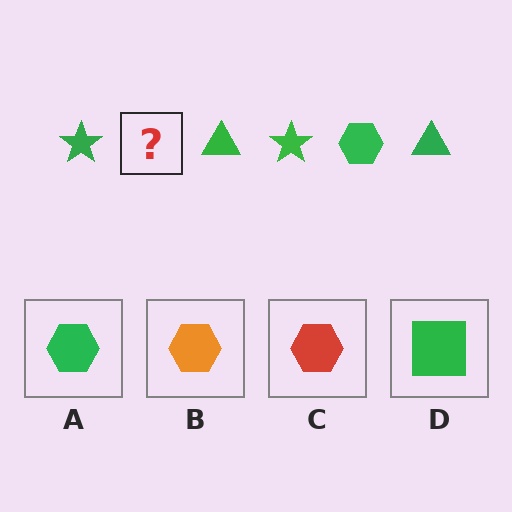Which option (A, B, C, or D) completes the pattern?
A.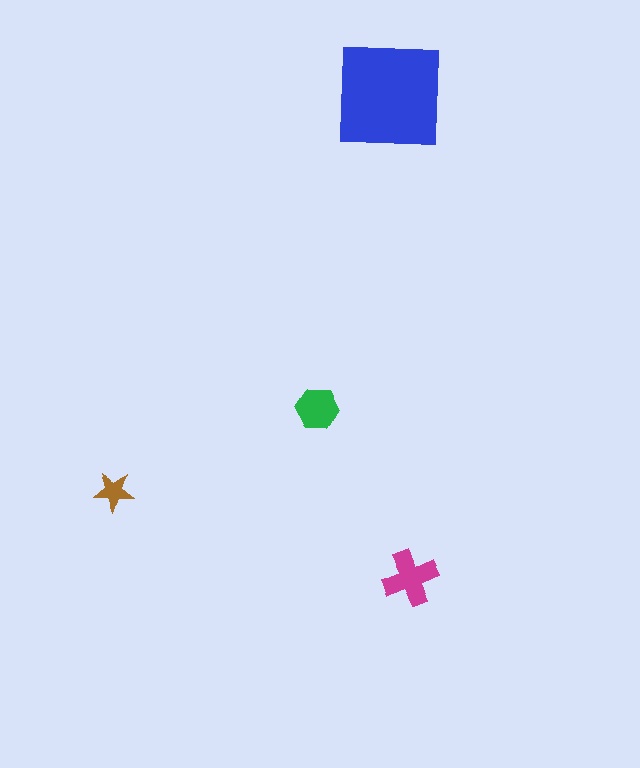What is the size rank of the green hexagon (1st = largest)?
3rd.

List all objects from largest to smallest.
The blue square, the magenta cross, the green hexagon, the brown star.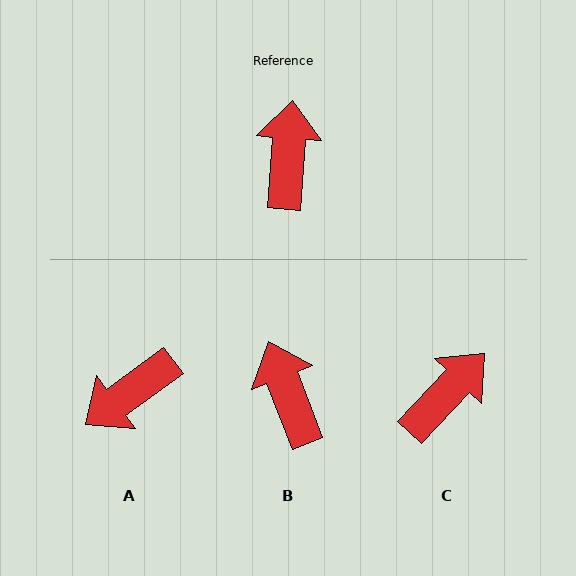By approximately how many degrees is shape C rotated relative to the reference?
Approximately 39 degrees clockwise.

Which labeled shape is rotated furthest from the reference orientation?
A, about 130 degrees away.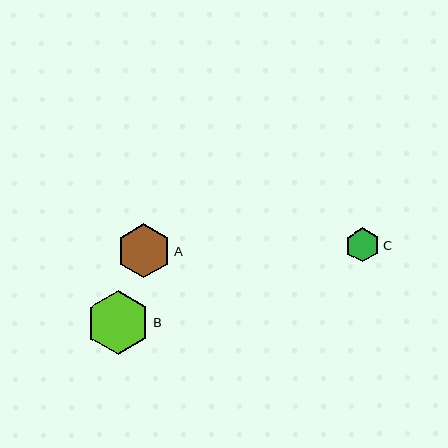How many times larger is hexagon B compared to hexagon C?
Hexagon B is approximately 1.9 times the size of hexagon C.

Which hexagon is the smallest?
Hexagon C is the smallest with a size of approximately 34 pixels.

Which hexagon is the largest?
Hexagon B is the largest with a size of approximately 63 pixels.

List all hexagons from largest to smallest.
From largest to smallest: B, A, C.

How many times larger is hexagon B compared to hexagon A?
Hexagon B is approximately 1.2 times the size of hexagon A.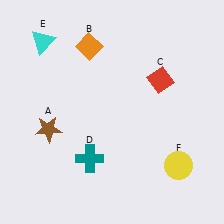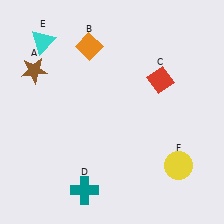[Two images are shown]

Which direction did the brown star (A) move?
The brown star (A) moved up.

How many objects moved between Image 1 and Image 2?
2 objects moved between the two images.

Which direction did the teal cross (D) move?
The teal cross (D) moved down.